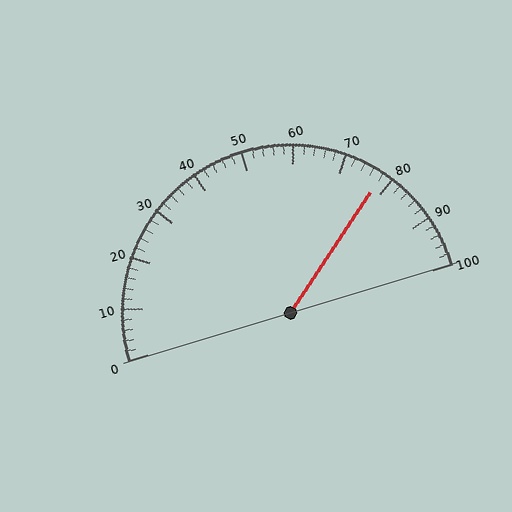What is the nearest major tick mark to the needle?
The nearest major tick mark is 80.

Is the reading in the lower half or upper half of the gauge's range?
The reading is in the upper half of the range (0 to 100).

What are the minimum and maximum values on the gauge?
The gauge ranges from 0 to 100.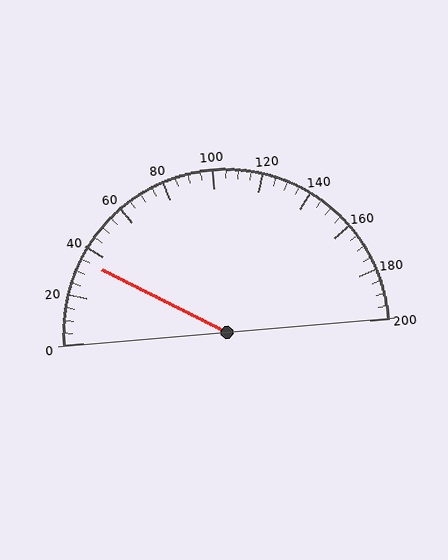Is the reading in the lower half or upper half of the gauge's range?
The reading is in the lower half of the range (0 to 200).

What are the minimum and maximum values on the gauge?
The gauge ranges from 0 to 200.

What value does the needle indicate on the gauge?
The needle indicates approximately 35.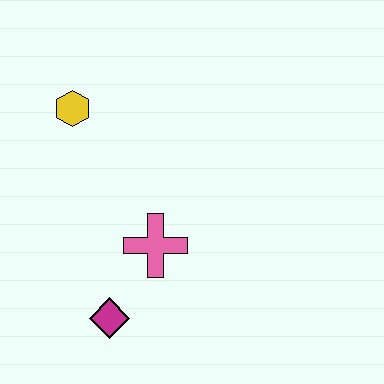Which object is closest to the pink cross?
The magenta diamond is closest to the pink cross.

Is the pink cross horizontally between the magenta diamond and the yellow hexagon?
No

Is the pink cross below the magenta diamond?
No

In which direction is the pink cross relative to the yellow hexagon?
The pink cross is below the yellow hexagon.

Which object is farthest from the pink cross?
The yellow hexagon is farthest from the pink cross.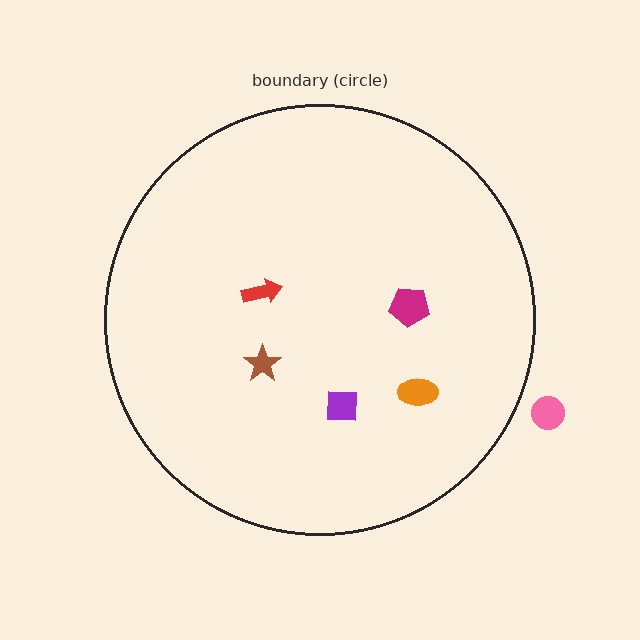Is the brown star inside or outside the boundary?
Inside.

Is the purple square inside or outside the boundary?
Inside.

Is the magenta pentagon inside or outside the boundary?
Inside.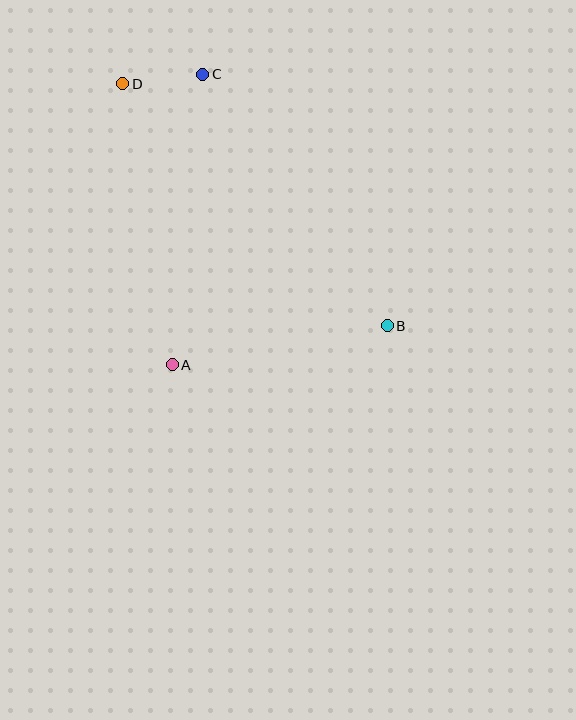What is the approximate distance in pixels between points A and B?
The distance between A and B is approximately 219 pixels.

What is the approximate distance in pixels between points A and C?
The distance between A and C is approximately 292 pixels.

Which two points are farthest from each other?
Points B and D are farthest from each other.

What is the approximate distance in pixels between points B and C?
The distance between B and C is approximately 312 pixels.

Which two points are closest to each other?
Points C and D are closest to each other.